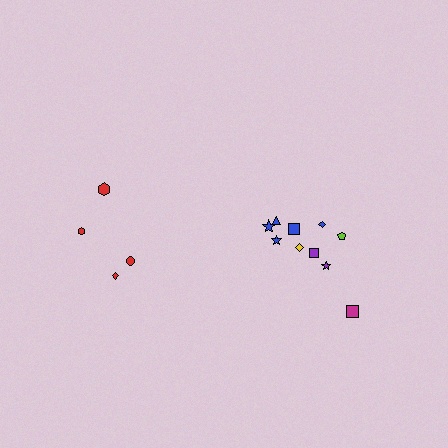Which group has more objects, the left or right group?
The right group.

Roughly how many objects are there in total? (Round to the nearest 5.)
Roughly 15 objects in total.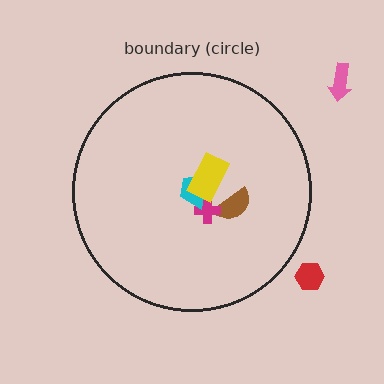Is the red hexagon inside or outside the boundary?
Outside.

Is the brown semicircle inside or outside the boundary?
Inside.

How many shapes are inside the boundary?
4 inside, 2 outside.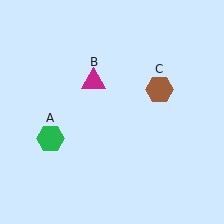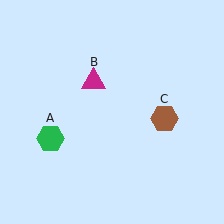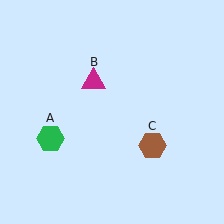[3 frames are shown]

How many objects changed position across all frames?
1 object changed position: brown hexagon (object C).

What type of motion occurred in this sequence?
The brown hexagon (object C) rotated clockwise around the center of the scene.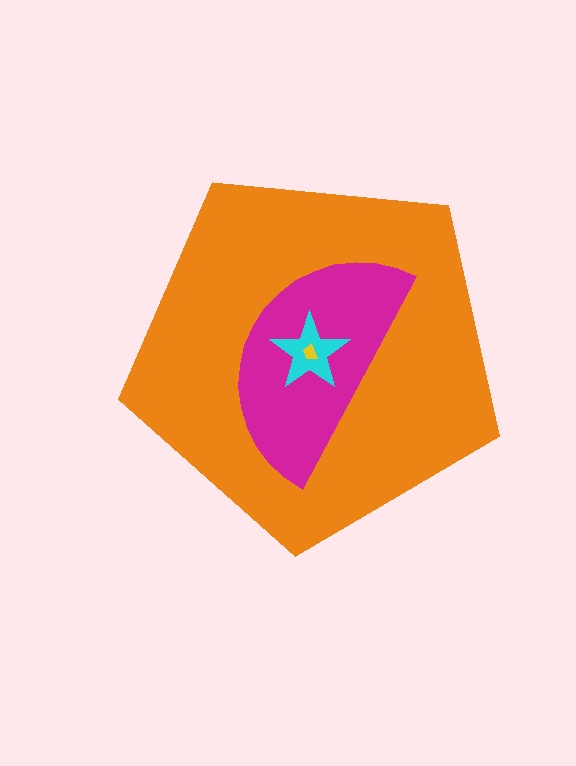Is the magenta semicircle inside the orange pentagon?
Yes.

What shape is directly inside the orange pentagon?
The magenta semicircle.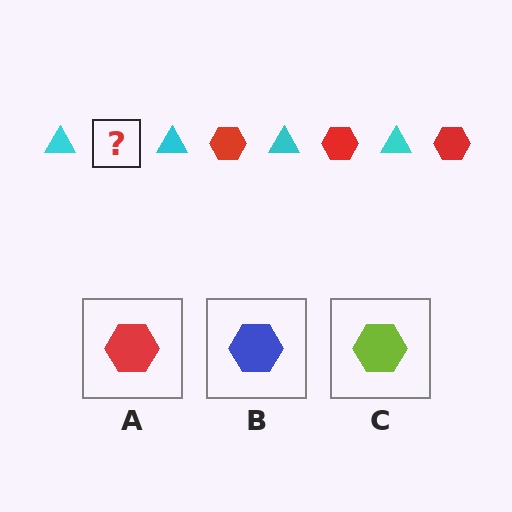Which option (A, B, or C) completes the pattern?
A.